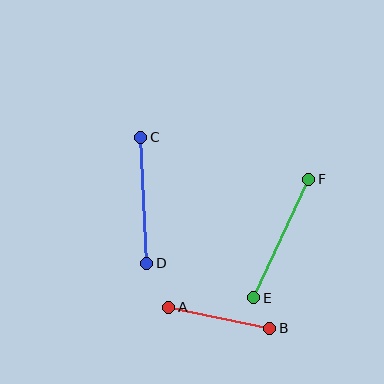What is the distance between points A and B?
The distance is approximately 103 pixels.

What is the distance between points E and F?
The distance is approximately 131 pixels.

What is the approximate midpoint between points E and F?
The midpoint is at approximately (281, 239) pixels.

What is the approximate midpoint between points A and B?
The midpoint is at approximately (219, 318) pixels.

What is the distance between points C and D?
The distance is approximately 126 pixels.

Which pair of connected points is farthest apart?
Points E and F are farthest apart.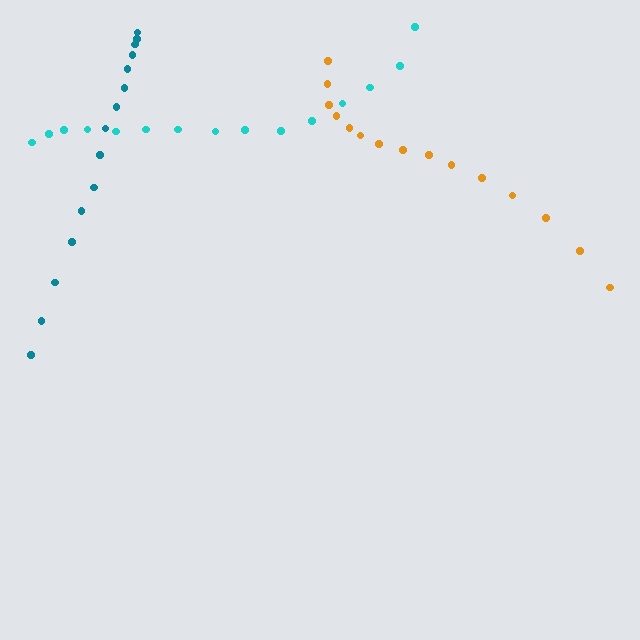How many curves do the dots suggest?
There are 3 distinct paths.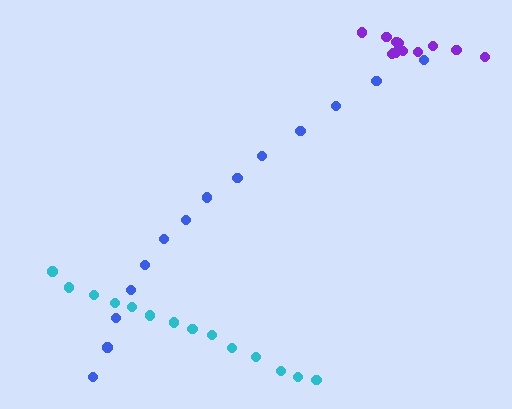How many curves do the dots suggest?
There are 3 distinct paths.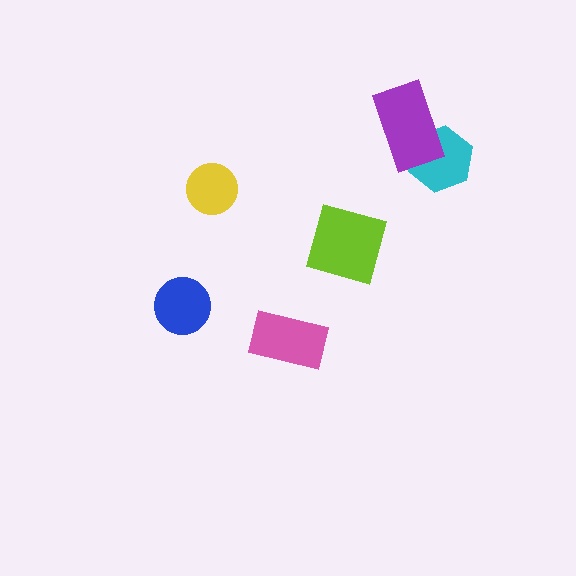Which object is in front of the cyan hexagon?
The purple rectangle is in front of the cyan hexagon.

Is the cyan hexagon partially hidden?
Yes, it is partially covered by another shape.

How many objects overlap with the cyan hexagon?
1 object overlaps with the cyan hexagon.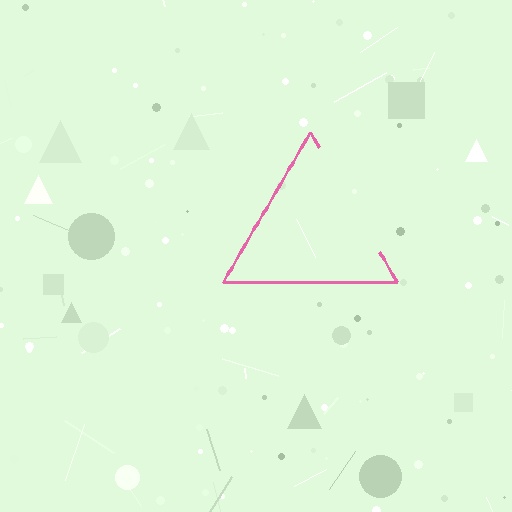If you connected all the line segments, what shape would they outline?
They would outline a triangle.